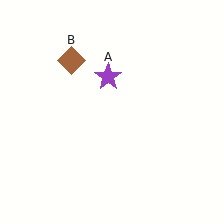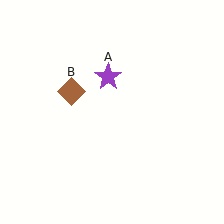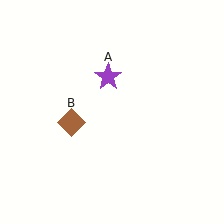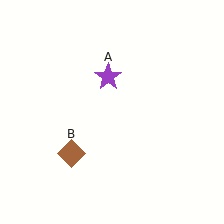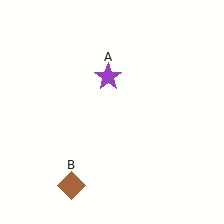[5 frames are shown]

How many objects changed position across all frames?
1 object changed position: brown diamond (object B).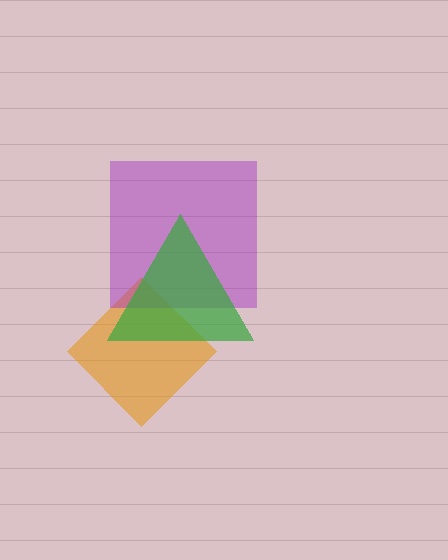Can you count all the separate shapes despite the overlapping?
Yes, there are 3 separate shapes.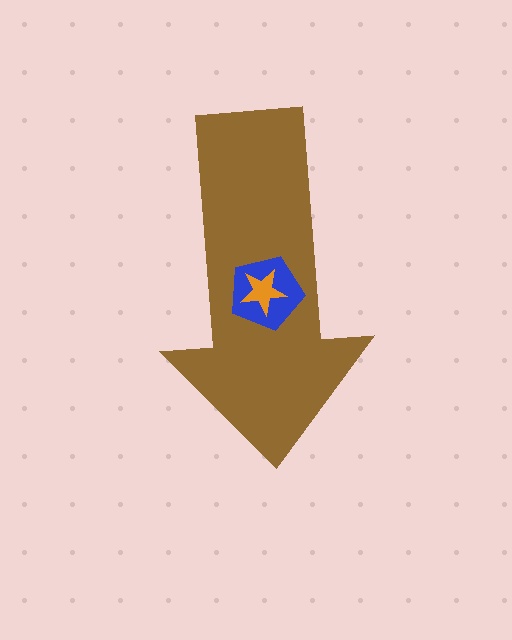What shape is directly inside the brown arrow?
The blue pentagon.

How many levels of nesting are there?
3.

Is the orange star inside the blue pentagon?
Yes.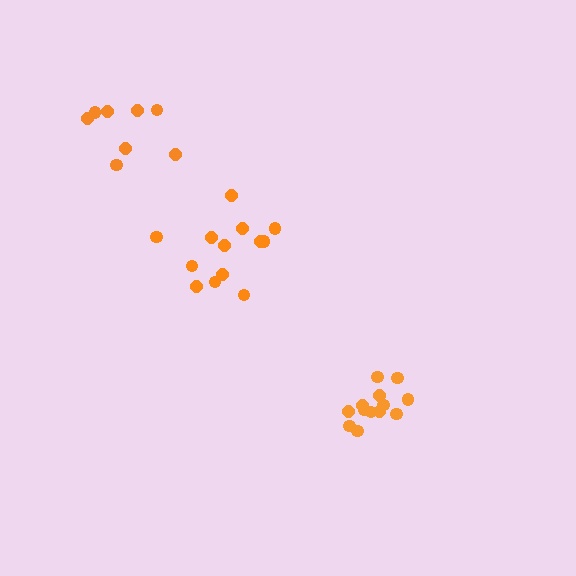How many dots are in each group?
Group 1: 13 dots, Group 2: 13 dots, Group 3: 8 dots (34 total).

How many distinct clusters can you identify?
There are 3 distinct clusters.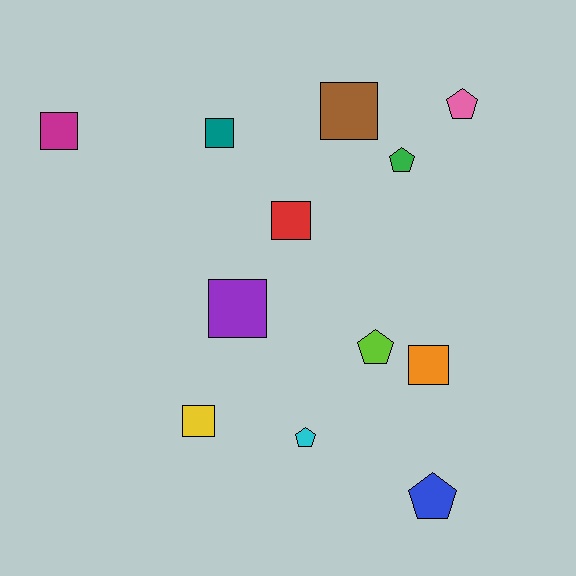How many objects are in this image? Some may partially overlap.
There are 12 objects.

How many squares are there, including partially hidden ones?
There are 7 squares.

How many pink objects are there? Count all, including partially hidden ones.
There is 1 pink object.